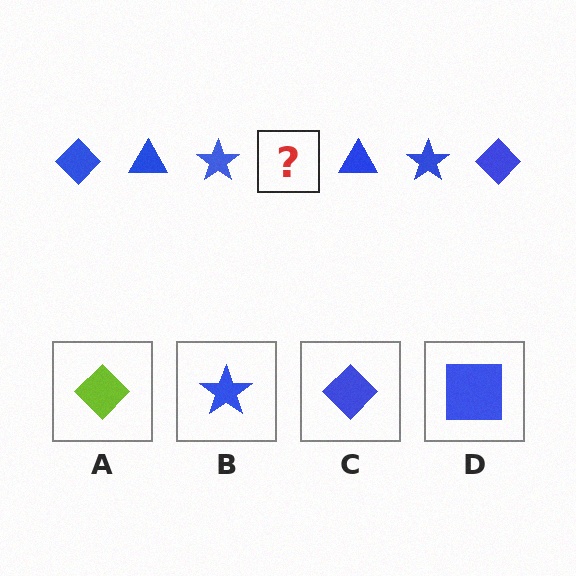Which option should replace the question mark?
Option C.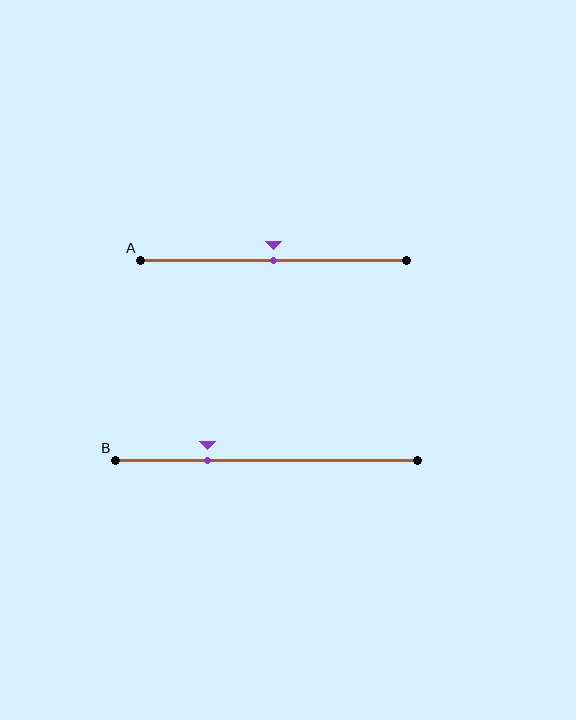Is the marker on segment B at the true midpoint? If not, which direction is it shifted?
No, the marker on segment B is shifted to the left by about 20% of the segment length.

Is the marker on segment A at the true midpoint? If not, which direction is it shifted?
Yes, the marker on segment A is at the true midpoint.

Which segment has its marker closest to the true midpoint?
Segment A has its marker closest to the true midpoint.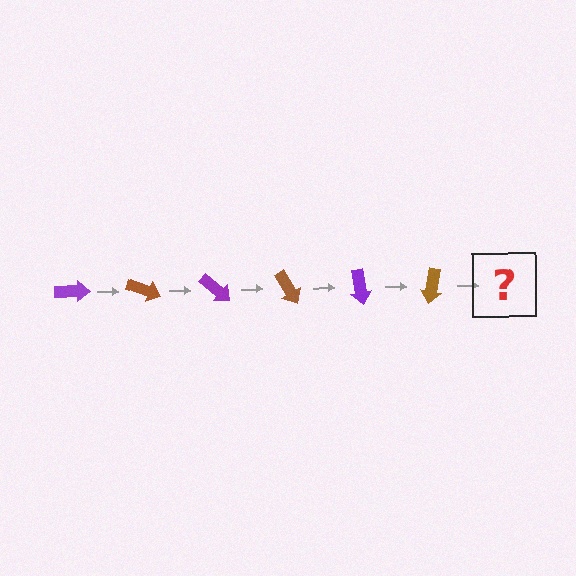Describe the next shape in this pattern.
It should be a purple arrow, rotated 120 degrees from the start.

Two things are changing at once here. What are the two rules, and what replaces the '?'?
The two rules are that it rotates 20 degrees each step and the color cycles through purple and brown. The '?' should be a purple arrow, rotated 120 degrees from the start.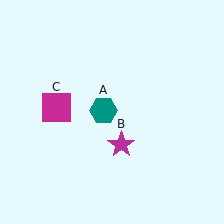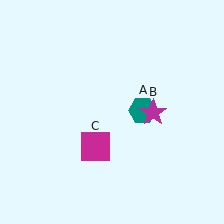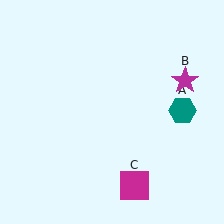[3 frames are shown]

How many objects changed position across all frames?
3 objects changed position: teal hexagon (object A), magenta star (object B), magenta square (object C).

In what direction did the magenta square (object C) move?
The magenta square (object C) moved down and to the right.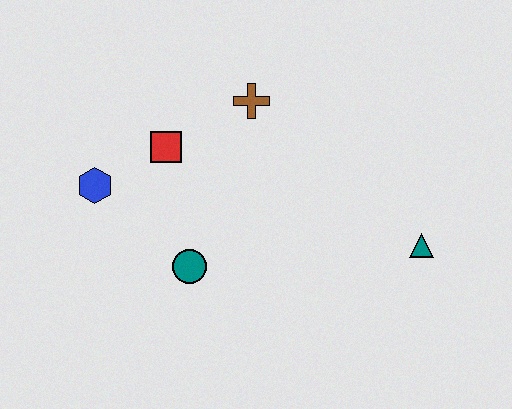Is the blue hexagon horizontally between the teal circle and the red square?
No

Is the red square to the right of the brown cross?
No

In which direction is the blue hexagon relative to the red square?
The blue hexagon is to the left of the red square.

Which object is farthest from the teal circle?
The teal triangle is farthest from the teal circle.